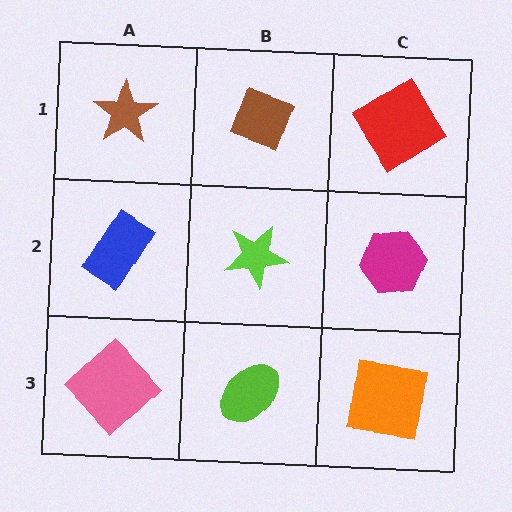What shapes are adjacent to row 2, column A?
A brown star (row 1, column A), a pink diamond (row 3, column A), a lime star (row 2, column B).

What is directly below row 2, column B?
A lime ellipse.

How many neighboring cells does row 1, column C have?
2.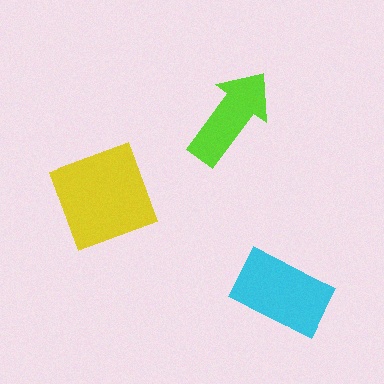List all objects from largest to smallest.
The yellow diamond, the cyan rectangle, the lime arrow.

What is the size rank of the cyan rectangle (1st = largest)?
2nd.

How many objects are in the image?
There are 3 objects in the image.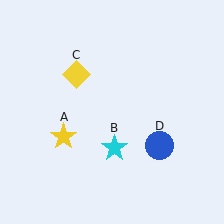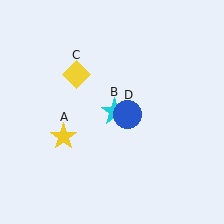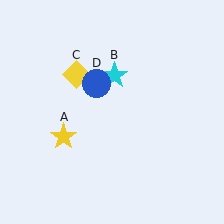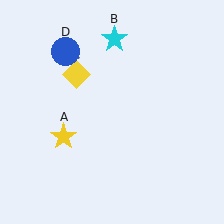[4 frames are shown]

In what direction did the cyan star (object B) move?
The cyan star (object B) moved up.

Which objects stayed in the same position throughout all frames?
Yellow star (object A) and yellow diamond (object C) remained stationary.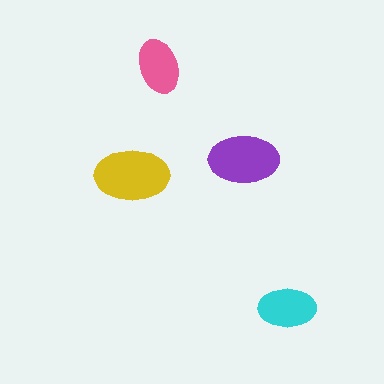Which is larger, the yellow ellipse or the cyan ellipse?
The yellow one.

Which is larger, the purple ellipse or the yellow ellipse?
The yellow one.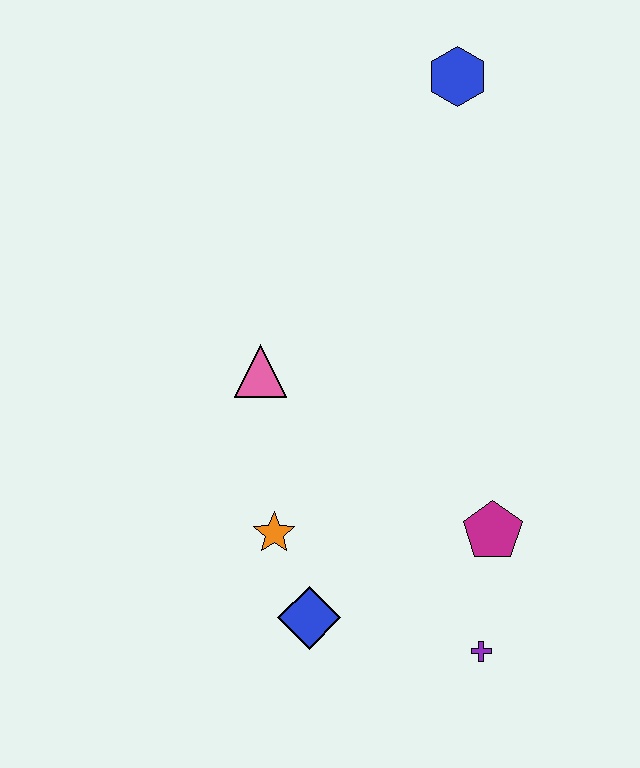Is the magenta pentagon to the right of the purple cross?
Yes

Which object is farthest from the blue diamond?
The blue hexagon is farthest from the blue diamond.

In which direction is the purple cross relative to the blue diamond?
The purple cross is to the right of the blue diamond.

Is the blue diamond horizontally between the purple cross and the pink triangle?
Yes